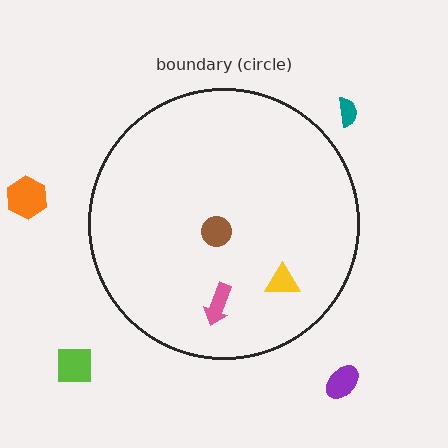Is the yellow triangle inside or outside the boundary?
Inside.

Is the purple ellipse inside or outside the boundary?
Outside.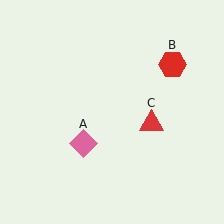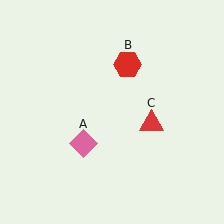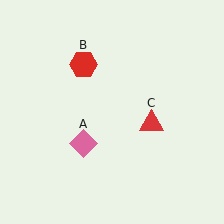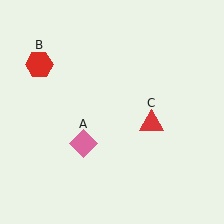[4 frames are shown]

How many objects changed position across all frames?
1 object changed position: red hexagon (object B).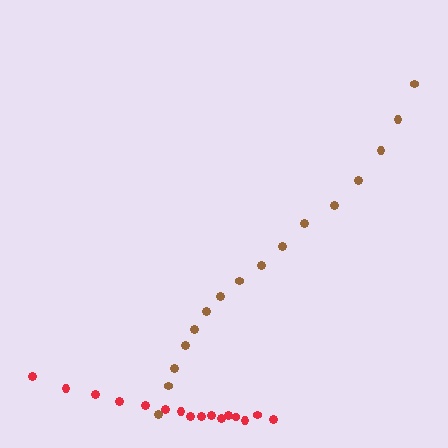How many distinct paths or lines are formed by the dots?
There are 2 distinct paths.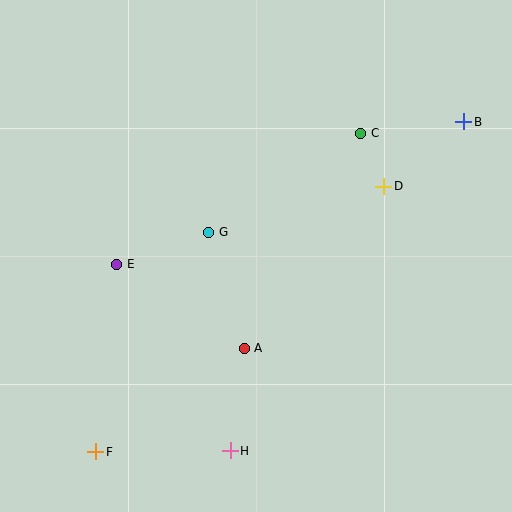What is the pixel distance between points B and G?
The distance between B and G is 278 pixels.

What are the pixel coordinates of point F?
Point F is at (96, 452).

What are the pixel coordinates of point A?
Point A is at (244, 348).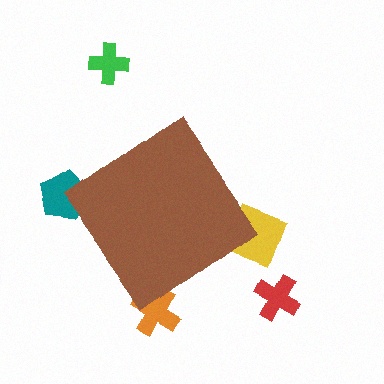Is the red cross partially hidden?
No, the red cross is fully visible.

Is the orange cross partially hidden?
Yes, the orange cross is partially hidden behind the brown diamond.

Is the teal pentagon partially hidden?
Yes, the teal pentagon is partially hidden behind the brown diamond.